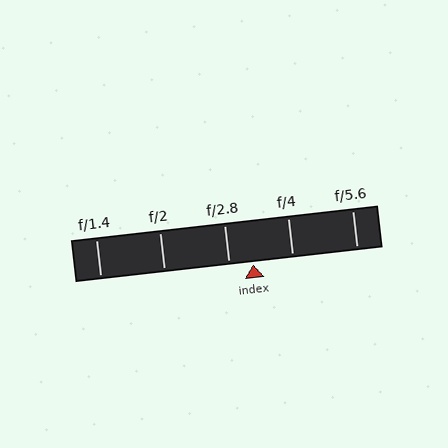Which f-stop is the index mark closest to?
The index mark is closest to f/2.8.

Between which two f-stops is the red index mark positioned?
The index mark is between f/2.8 and f/4.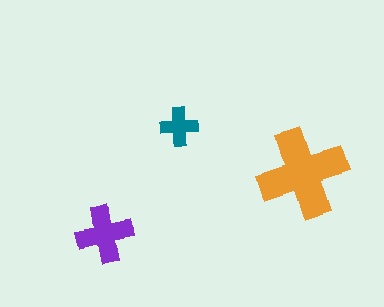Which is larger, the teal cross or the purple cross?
The purple one.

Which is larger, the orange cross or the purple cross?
The orange one.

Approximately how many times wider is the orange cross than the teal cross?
About 2.5 times wider.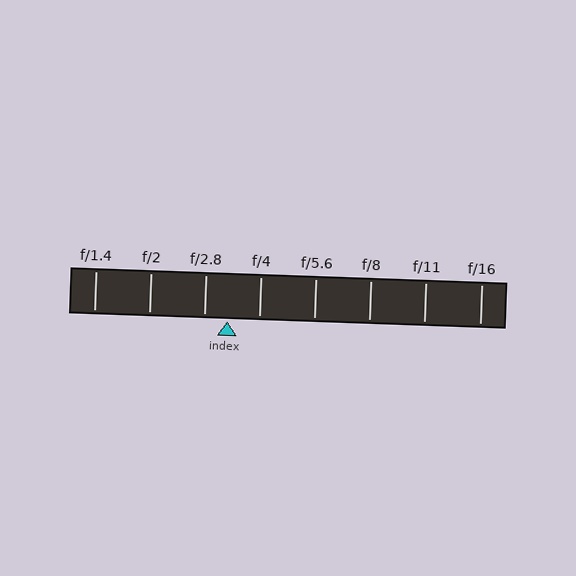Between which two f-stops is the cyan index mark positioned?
The index mark is between f/2.8 and f/4.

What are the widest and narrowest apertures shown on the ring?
The widest aperture shown is f/1.4 and the narrowest is f/16.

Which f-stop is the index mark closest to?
The index mark is closest to f/2.8.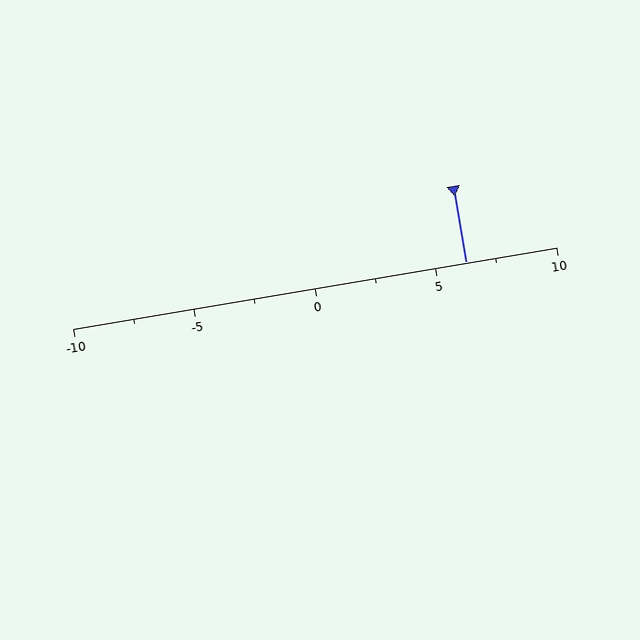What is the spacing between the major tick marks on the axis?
The major ticks are spaced 5 apart.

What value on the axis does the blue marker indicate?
The marker indicates approximately 6.2.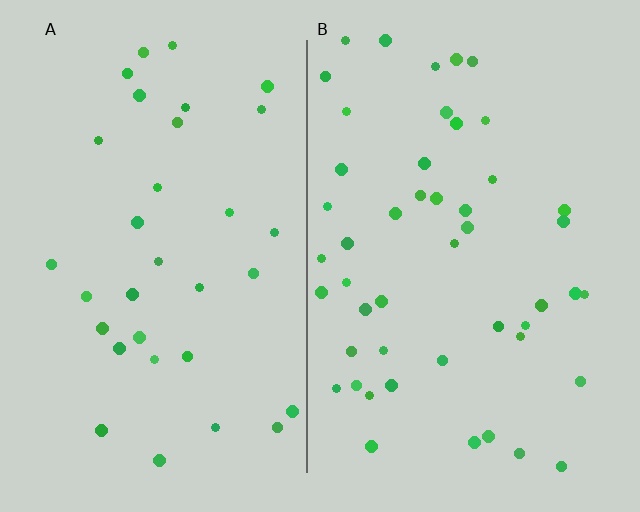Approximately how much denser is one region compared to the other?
Approximately 1.5× — region B over region A.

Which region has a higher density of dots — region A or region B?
B (the right).